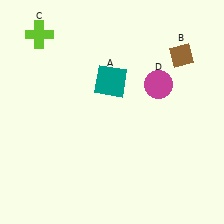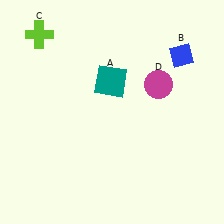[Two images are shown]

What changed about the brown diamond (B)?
In Image 1, B is brown. In Image 2, it changed to blue.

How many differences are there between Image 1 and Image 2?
There is 1 difference between the two images.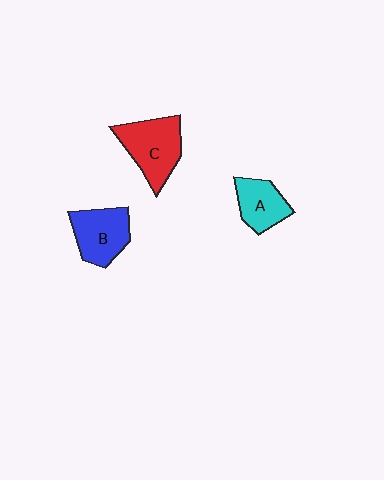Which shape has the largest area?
Shape C (red).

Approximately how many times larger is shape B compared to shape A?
Approximately 1.2 times.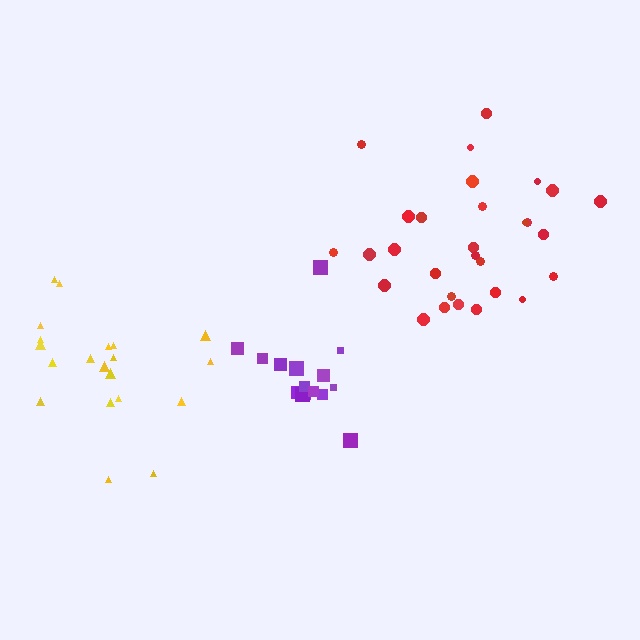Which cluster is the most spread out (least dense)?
Yellow.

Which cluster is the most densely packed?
Purple.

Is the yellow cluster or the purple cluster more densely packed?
Purple.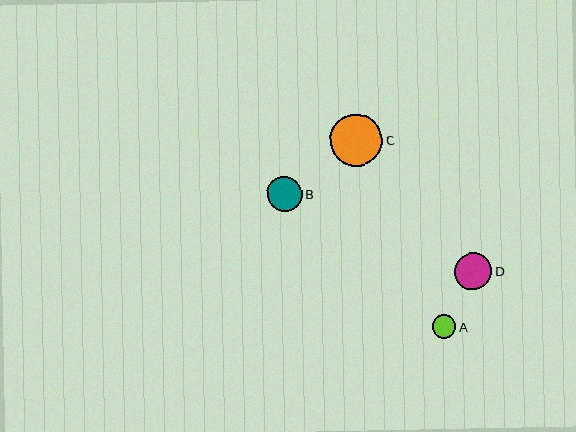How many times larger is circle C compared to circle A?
Circle C is approximately 2.2 times the size of circle A.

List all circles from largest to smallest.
From largest to smallest: C, D, B, A.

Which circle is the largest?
Circle C is the largest with a size of approximately 52 pixels.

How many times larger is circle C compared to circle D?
Circle C is approximately 1.4 times the size of circle D.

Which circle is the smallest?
Circle A is the smallest with a size of approximately 23 pixels.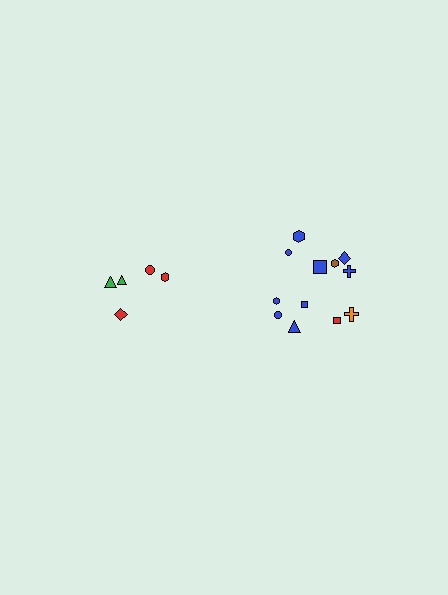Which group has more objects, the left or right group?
The right group.